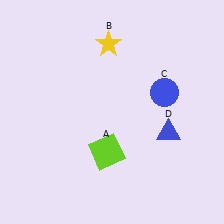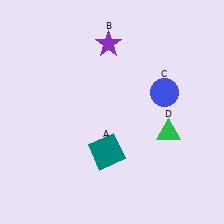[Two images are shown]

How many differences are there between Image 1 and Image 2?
There are 3 differences between the two images.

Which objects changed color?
A changed from lime to teal. B changed from yellow to purple. D changed from blue to green.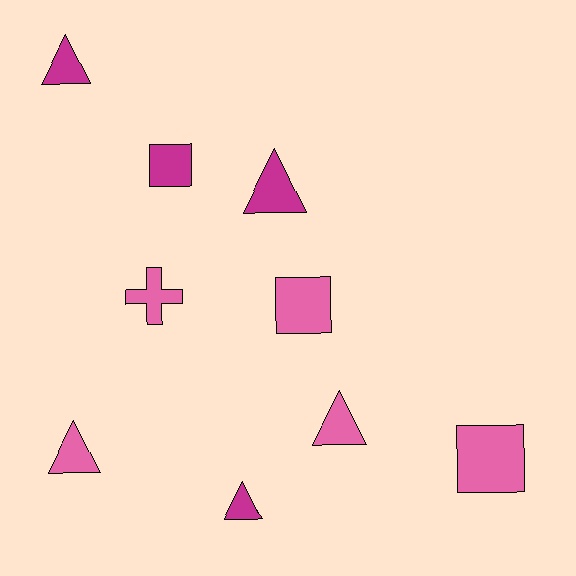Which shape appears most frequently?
Triangle, with 5 objects.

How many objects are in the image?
There are 9 objects.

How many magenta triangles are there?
There are 3 magenta triangles.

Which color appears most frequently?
Pink, with 5 objects.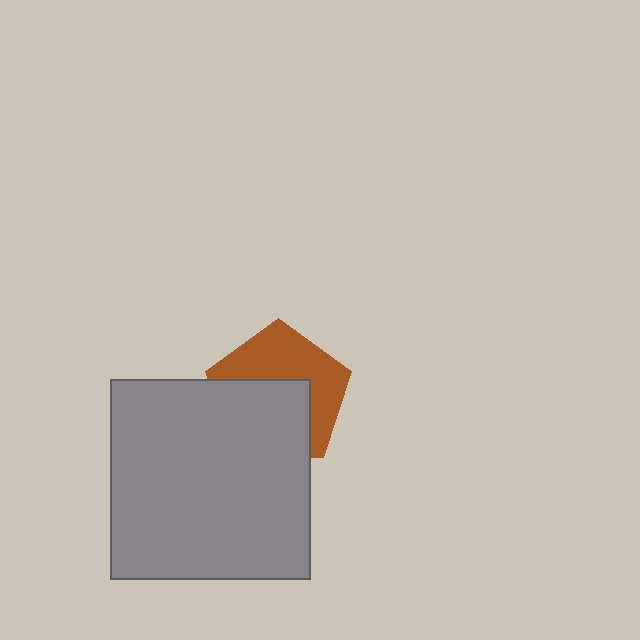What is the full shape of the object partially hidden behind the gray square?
The partially hidden object is a brown pentagon.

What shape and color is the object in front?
The object in front is a gray square.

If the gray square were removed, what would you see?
You would see the complete brown pentagon.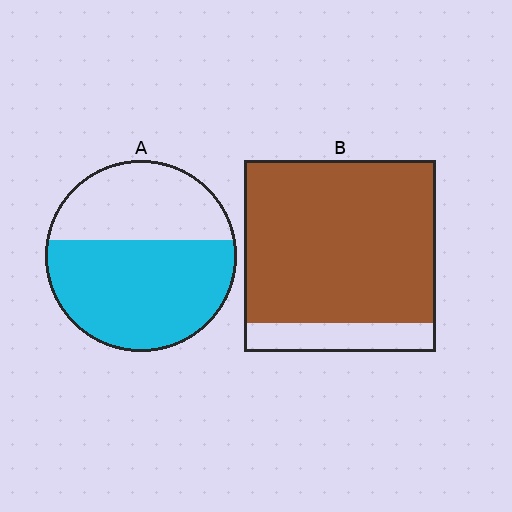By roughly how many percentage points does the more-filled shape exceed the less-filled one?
By roughly 25 percentage points (B over A).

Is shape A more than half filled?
Yes.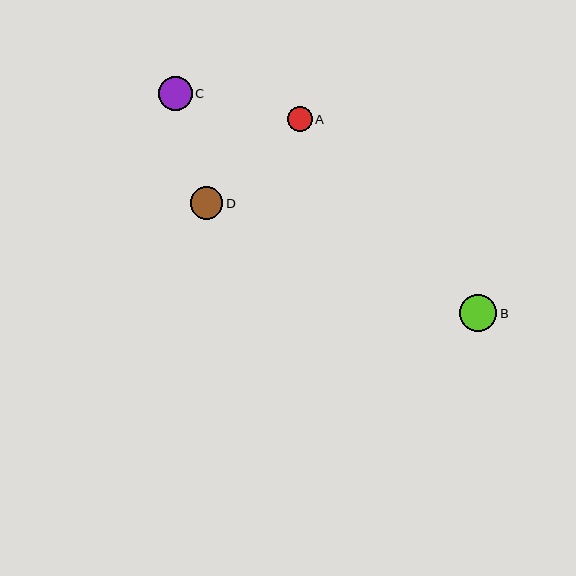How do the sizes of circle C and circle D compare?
Circle C and circle D are approximately the same size.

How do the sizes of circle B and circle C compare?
Circle B and circle C are approximately the same size.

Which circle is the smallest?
Circle A is the smallest with a size of approximately 25 pixels.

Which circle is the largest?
Circle B is the largest with a size of approximately 37 pixels.